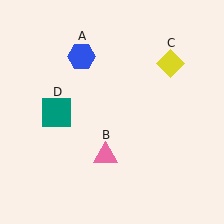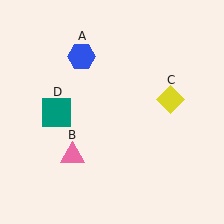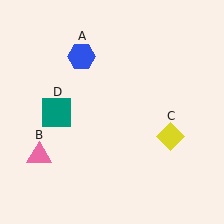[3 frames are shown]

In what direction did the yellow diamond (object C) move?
The yellow diamond (object C) moved down.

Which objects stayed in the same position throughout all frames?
Blue hexagon (object A) and teal square (object D) remained stationary.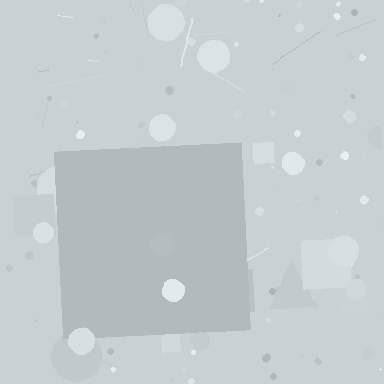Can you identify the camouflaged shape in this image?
The camouflaged shape is a square.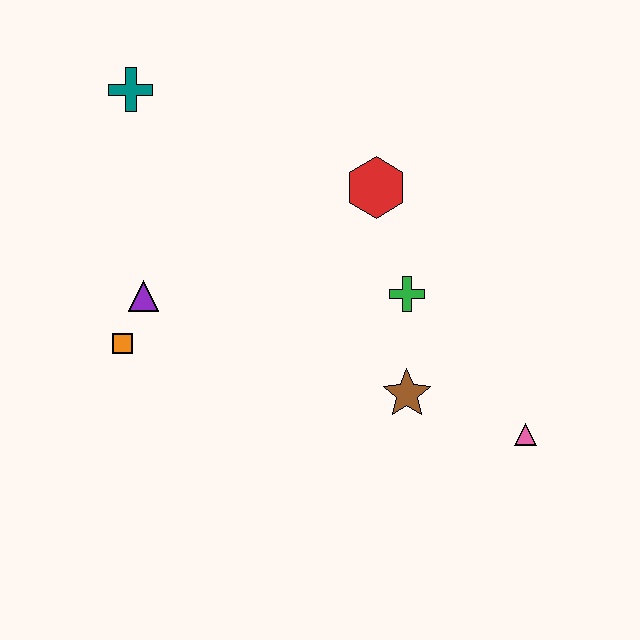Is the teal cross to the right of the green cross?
No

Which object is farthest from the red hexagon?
The orange square is farthest from the red hexagon.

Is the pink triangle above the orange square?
No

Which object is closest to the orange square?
The purple triangle is closest to the orange square.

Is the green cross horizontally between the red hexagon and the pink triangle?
Yes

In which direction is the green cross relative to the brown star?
The green cross is above the brown star.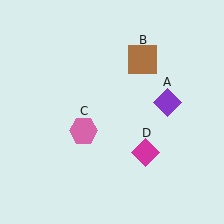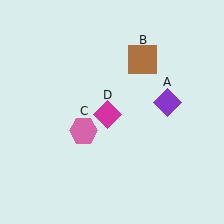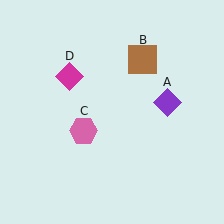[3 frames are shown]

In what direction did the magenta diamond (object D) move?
The magenta diamond (object D) moved up and to the left.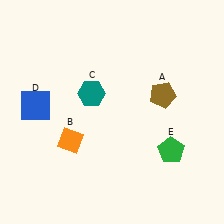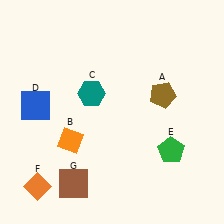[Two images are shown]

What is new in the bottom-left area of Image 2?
A brown square (G) was added in the bottom-left area of Image 2.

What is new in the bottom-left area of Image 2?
An orange diamond (F) was added in the bottom-left area of Image 2.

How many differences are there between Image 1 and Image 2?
There are 2 differences between the two images.